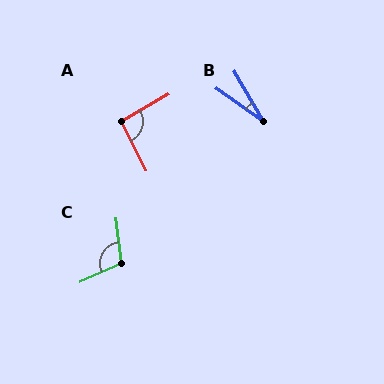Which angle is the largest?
C, at approximately 108 degrees.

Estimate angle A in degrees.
Approximately 94 degrees.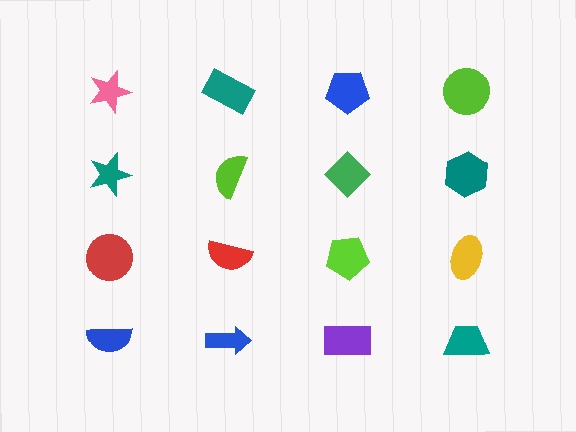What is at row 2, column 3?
A green diamond.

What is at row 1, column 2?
A teal rectangle.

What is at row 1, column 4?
A lime circle.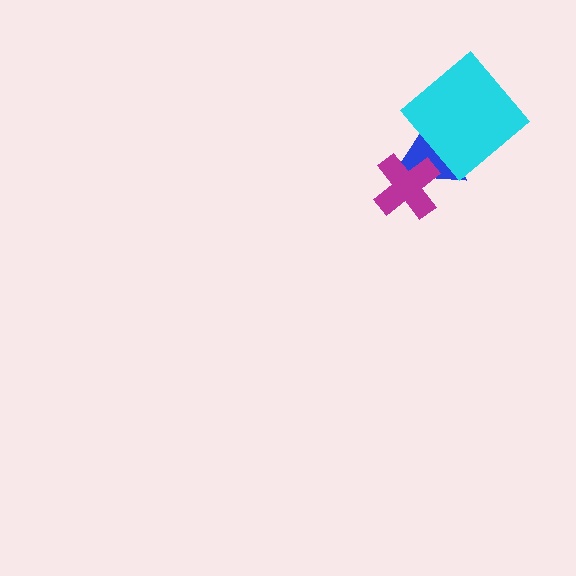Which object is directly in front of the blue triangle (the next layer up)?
The cyan diamond is directly in front of the blue triangle.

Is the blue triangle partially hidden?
Yes, it is partially covered by another shape.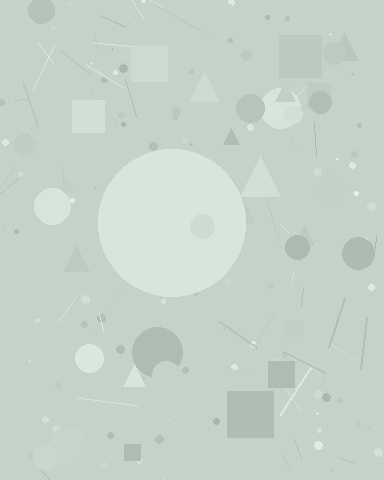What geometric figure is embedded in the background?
A circle is embedded in the background.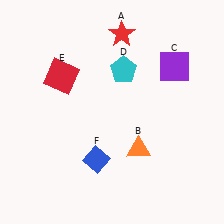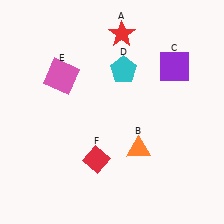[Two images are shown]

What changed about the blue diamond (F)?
In Image 1, F is blue. In Image 2, it changed to red.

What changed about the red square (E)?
In Image 1, E is red. In Image 2, it changed to pink.